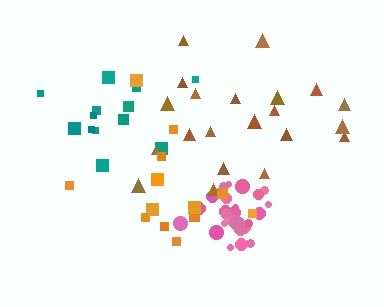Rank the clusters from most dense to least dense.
pink, brown, teal, orange.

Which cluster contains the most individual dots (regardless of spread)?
Pink (25).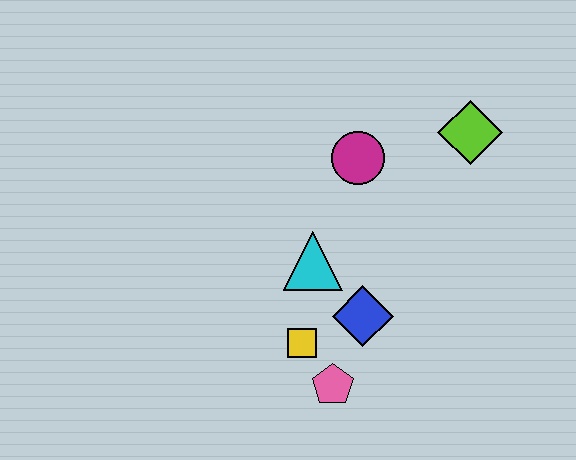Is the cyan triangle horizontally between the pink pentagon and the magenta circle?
No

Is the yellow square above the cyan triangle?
No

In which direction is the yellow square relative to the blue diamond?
The yellow square is to the left of the blue diamond.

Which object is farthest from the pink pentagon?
The lime diamond is farthest from the pink pentagon.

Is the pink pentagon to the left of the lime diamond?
Yes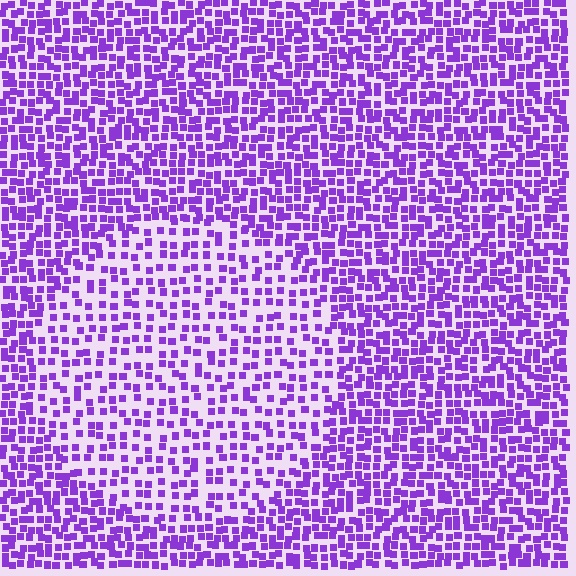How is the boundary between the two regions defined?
The boundary is defined by a change in element density (approximately 1.8x ratio). All elements are the same color, size, and shape.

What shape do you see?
I see a circle.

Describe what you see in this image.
The image contains small purple elements arranged at two different densities. A circle-shaped region is visible where the elements are less densely packed than the surrounding area.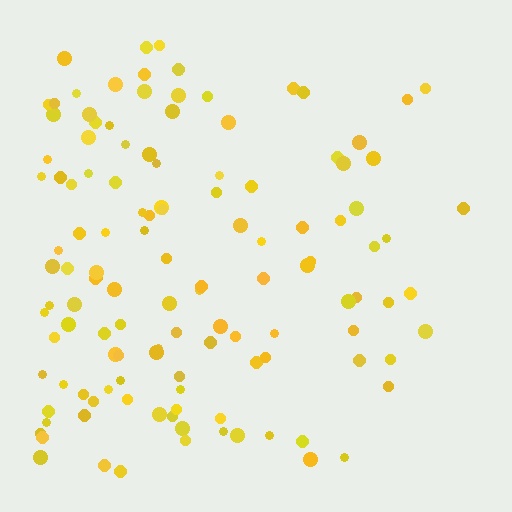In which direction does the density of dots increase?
From right to left, with the left side densest.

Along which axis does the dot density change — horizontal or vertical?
Horizontal.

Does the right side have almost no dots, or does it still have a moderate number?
Still a moderate number, just noticeably fewer than the left.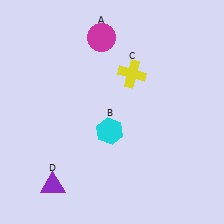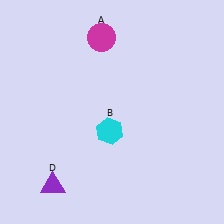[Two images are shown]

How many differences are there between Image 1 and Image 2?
There is 1 difference between the two images.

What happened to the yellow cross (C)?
The yellow cross (C) was removed in Image 2. It was in the top-right area of Image 1.